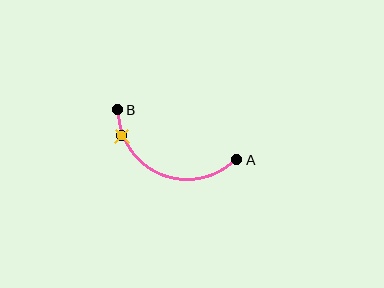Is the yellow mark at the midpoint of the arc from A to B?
No. The yellow mark lies on the arc but is closer to endpoint B. The arc midpoint would be at the point on the curve equidistant along the arc from both A and B.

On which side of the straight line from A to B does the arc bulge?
The arc bulges below the straight line connecting A and B.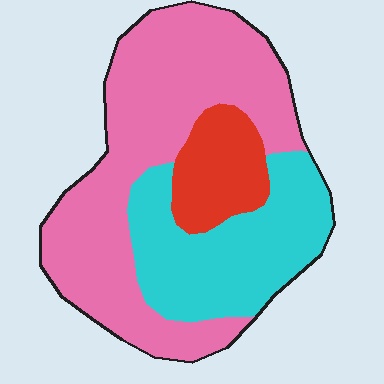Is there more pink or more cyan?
Pink.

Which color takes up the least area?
Red, at roughly 15%.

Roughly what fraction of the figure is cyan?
Cyan covers around 30% of the figure.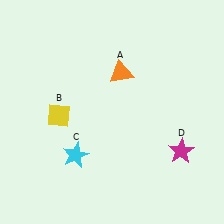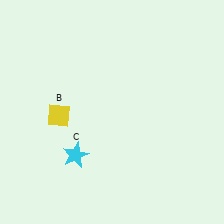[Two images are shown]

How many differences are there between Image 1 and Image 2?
There are 2 differences between the two images.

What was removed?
The magenta star (D), the orange triangle (A) were removed in Image 2.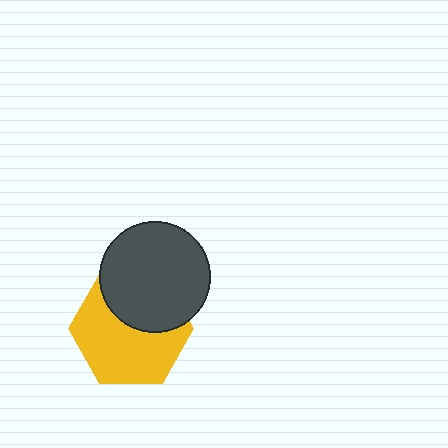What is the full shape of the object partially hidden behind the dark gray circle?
The partially hidden object is a yellow hexagon.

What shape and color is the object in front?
The object in front is a dark gray circle.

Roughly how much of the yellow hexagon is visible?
About half of it is visible (roughly 62%).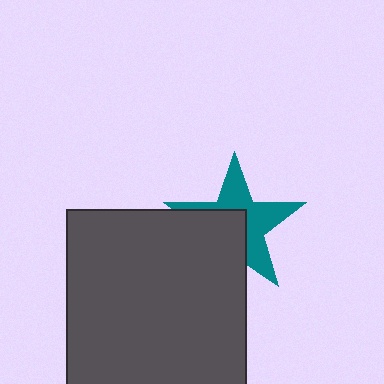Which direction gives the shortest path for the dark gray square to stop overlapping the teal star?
Moving toward the lower-left gives the shortest separation.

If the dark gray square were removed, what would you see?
You would see the complete teal star.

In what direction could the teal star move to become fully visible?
The teal star could move toward the upper-right. That would shift it out from behind the dark gray square entirely.